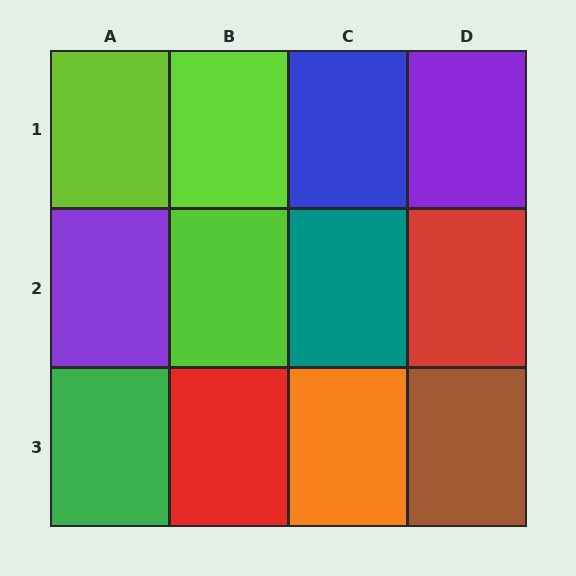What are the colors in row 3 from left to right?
Green, red, orange, brown.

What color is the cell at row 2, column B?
Lime.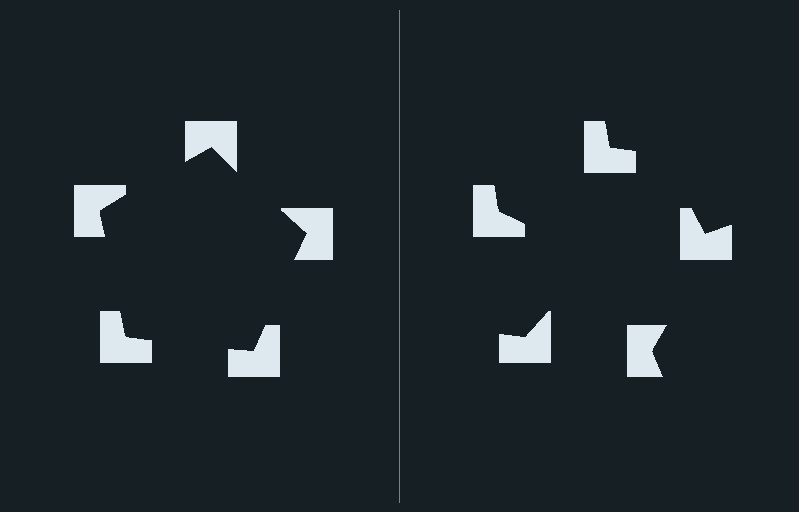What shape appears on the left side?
An illusory pentagon.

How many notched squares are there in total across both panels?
10 — 5 on each side.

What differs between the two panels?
The notched squares are positioned identically on both sides; only the wedge orientations differ. On the left they align to a pentagon; on the right they are misaligned.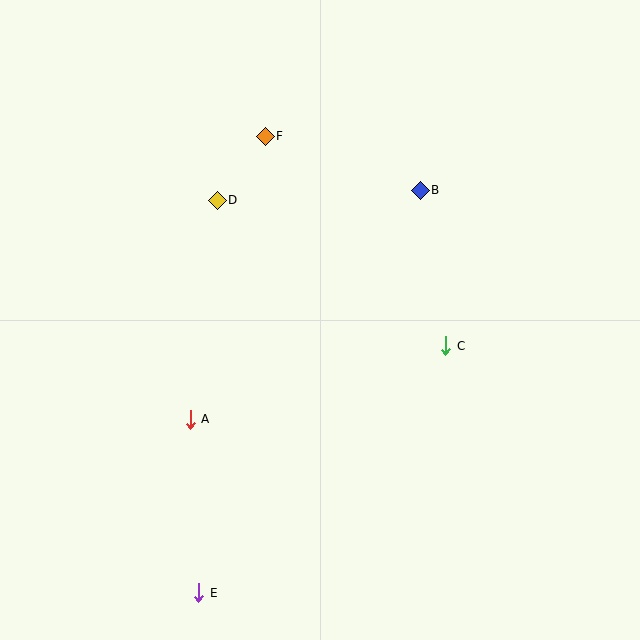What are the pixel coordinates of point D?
Point D is at (217, 200).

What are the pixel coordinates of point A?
Point A is at (190, 419).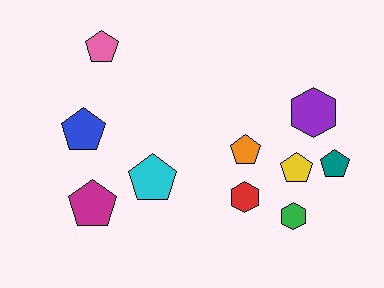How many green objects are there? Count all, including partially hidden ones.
There is 1 green object.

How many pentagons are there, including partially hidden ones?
There are 7 pentagons.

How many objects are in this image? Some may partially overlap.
There are 10 objects.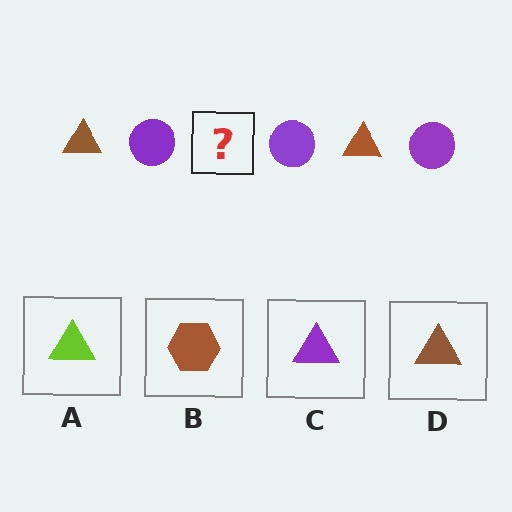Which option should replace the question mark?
Option D.